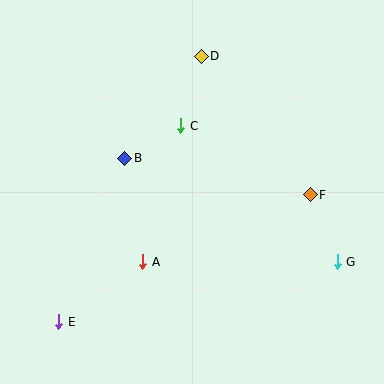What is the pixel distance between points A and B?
The distance between A and B is 105 pixels.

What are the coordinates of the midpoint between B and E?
The midpoint between B and E is at (92, 240).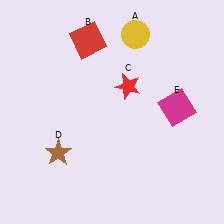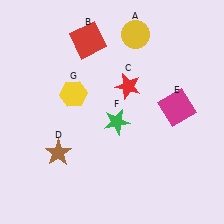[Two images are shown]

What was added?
A green star (F), a yellow hexagon (G) were added in Image 2.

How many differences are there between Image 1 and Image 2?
There are 2 differences between the two images.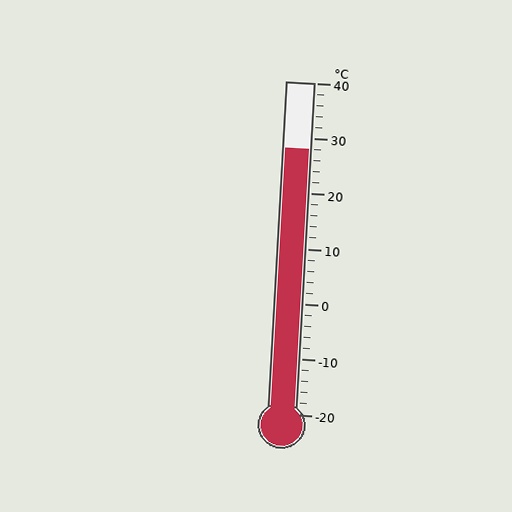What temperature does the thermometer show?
The thermometer shows approximately 28°C.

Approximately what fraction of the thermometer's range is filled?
The thermometer is filled to approximately 80% of its range.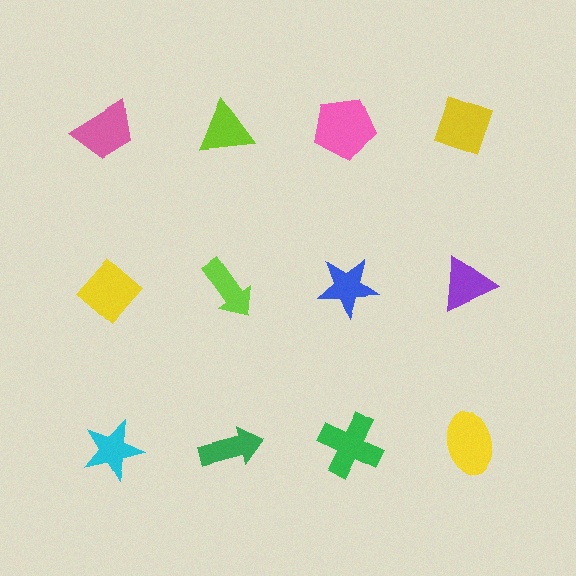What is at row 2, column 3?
A blue star.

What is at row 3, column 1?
A cyan star.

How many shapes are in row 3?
4 shapes.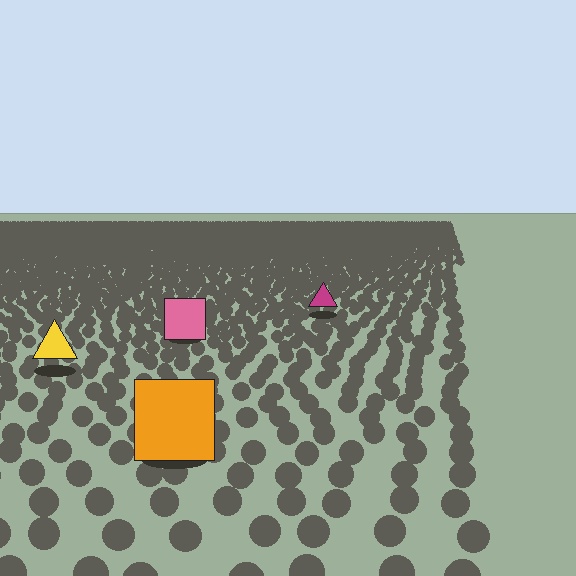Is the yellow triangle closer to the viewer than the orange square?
No. The orange square is closer — you can tell from the texture gradient: the ground texture is coarser near it.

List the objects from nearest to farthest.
From nearest to farthest: the orange square, the yellow triangle, the pink square, the magenta triangle.